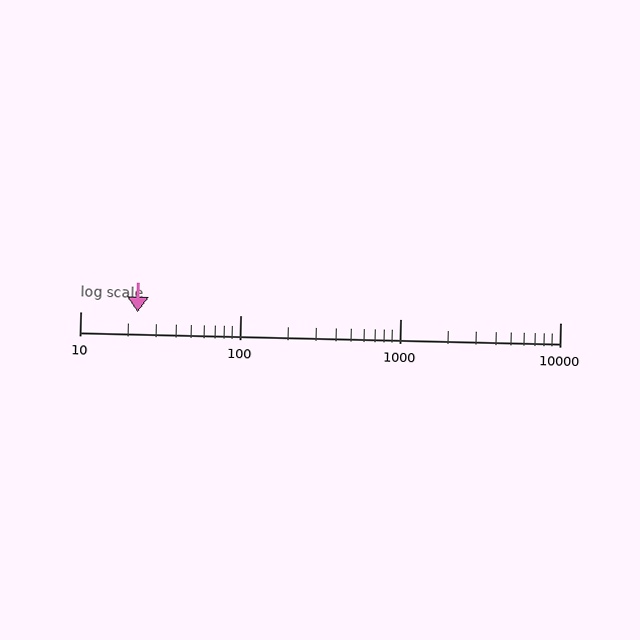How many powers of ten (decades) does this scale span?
The scale spans 3 decades, from 10 to 10000.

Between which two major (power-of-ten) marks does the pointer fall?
The pointer is between 10 and 100.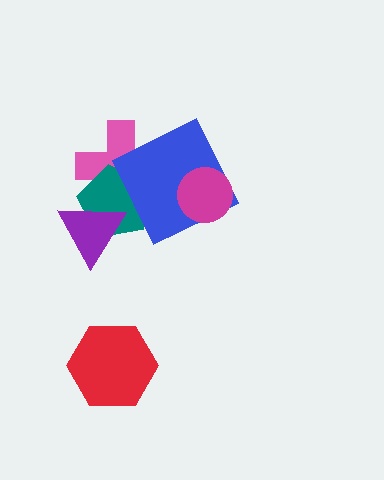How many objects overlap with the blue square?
3 objects overlap with the blue square.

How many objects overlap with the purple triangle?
2 objects overlap with the purple triangle.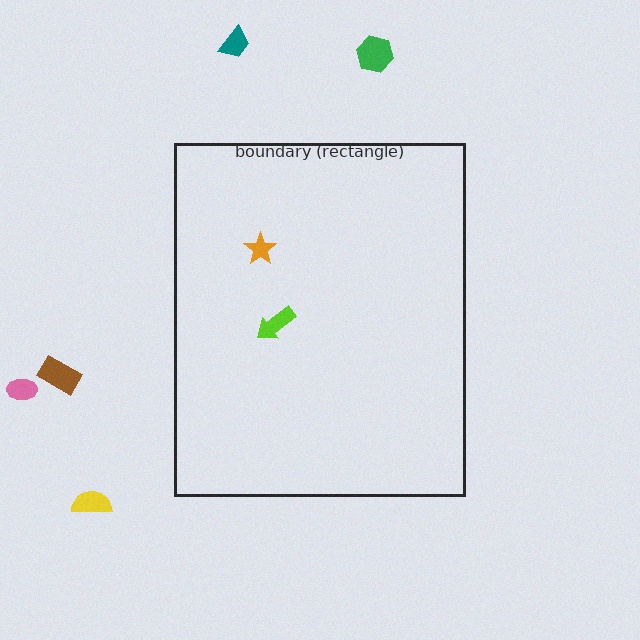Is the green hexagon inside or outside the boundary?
Outside.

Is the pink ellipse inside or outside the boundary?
Outside.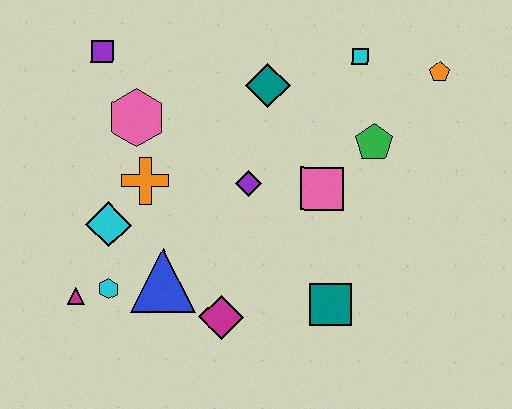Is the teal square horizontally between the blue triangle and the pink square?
No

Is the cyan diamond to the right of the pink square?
No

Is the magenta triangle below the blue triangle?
Yes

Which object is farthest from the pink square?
The magenta triangle is farthest from the pink square.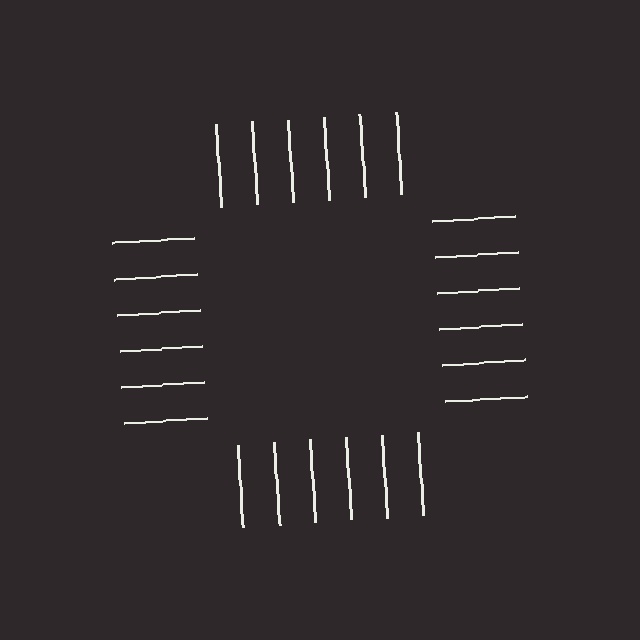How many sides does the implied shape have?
4 sides — the line-ends trace a square.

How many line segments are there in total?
24 — 6 along each of the 4 edges.